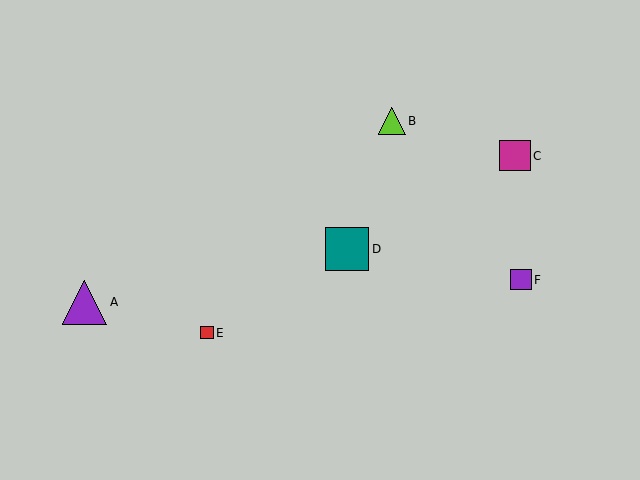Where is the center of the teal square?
The center of the teal square is at (347, 249).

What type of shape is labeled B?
Shape B is a lime triangle.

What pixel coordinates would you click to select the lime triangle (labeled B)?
Click at (392, 121) to select the lime triangle B.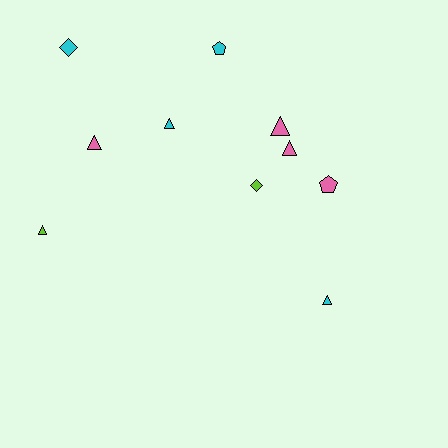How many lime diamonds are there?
There is 1 lime diamond.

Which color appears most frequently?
Cyan, with 4 objects.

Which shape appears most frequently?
Triangle, with 6 objects.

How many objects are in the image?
There are 10 objects.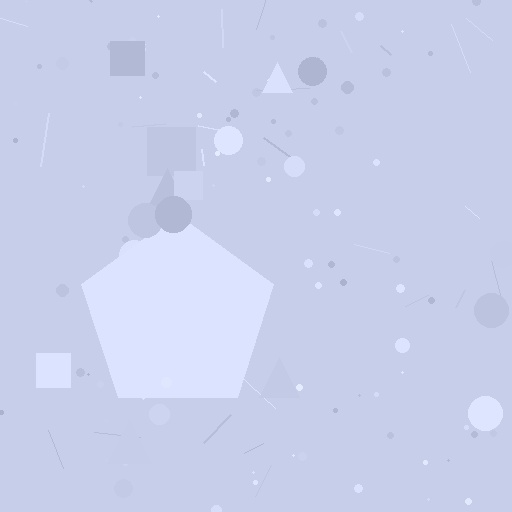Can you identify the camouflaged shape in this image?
The camouflaged shape is a pentagon.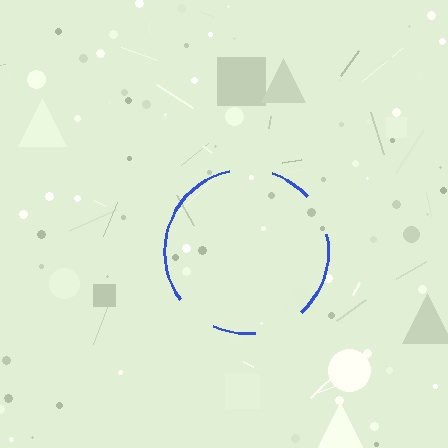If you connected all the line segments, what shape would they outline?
They would outline a circle.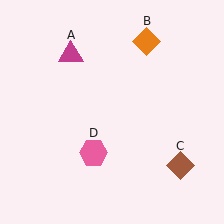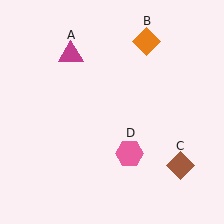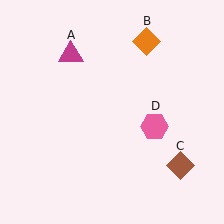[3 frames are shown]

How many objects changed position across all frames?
1 object changed position: pink hexagon (object D).